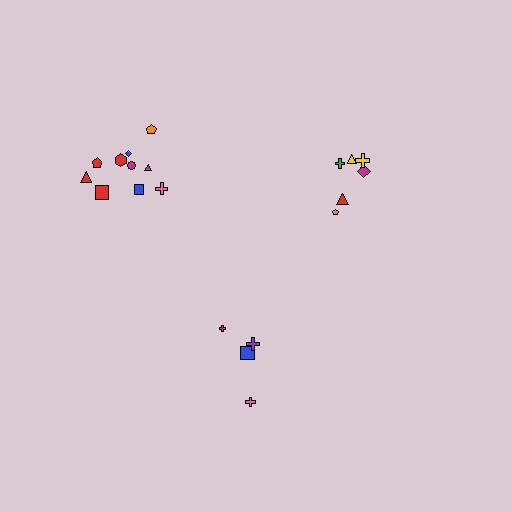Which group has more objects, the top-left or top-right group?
The top-left group.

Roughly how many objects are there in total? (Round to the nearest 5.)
Roughly 20 objects in total.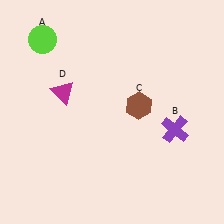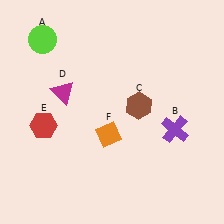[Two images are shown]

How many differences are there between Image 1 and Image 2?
There are 2 differences between the two images.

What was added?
A red hexagon (E), an orange diamond (F) were added in Image 2.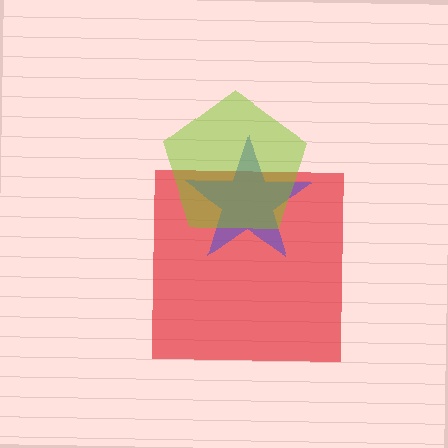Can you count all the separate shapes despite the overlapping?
Yes, there are 3 separate shapes.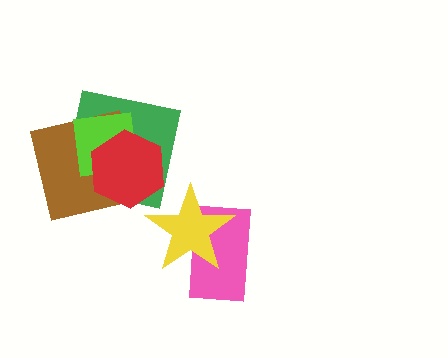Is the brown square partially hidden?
Yes, it is partially covered by another shape.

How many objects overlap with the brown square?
3 objects overlap with the brown square.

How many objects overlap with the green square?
3 objects overlap with the green square.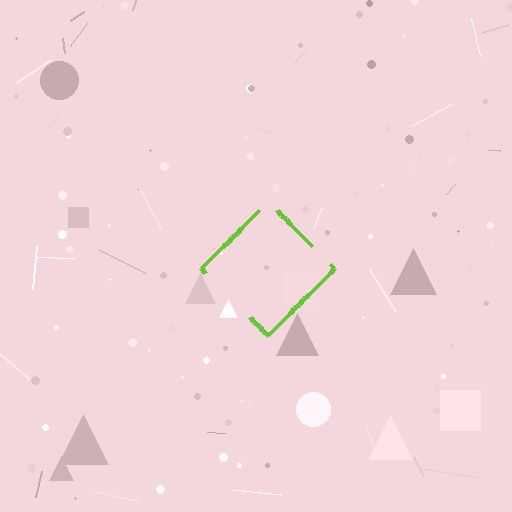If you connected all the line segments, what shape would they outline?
They would outline a diamond.